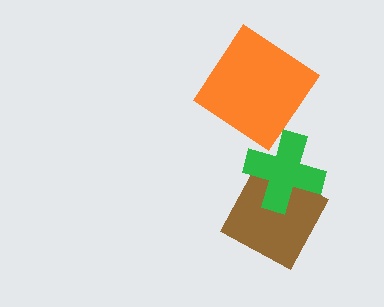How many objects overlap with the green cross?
1 object overlaps with the green cross.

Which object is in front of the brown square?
The green cross is in front of the brown square.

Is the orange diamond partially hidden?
No, no other shape covers it.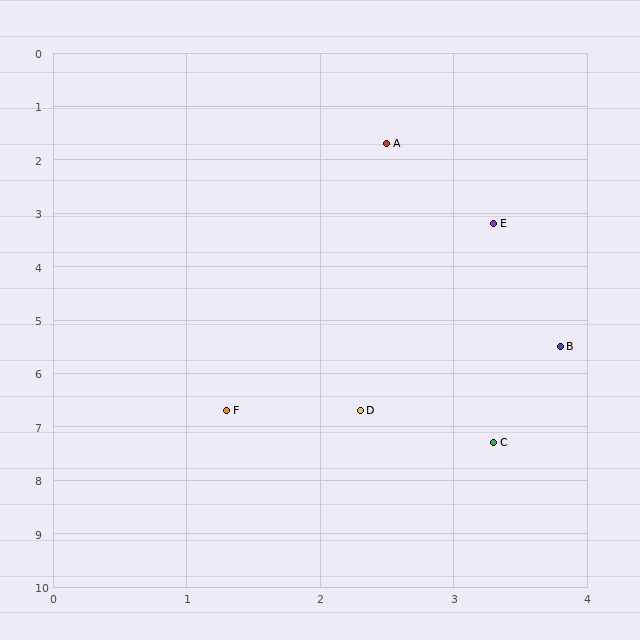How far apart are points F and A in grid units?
Points F and A are about 5.1 grid units apart.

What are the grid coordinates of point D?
Point D is at approximately (2.3, 6.7).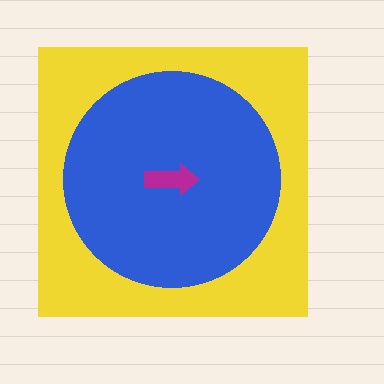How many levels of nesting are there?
3.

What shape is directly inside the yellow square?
The blue circle.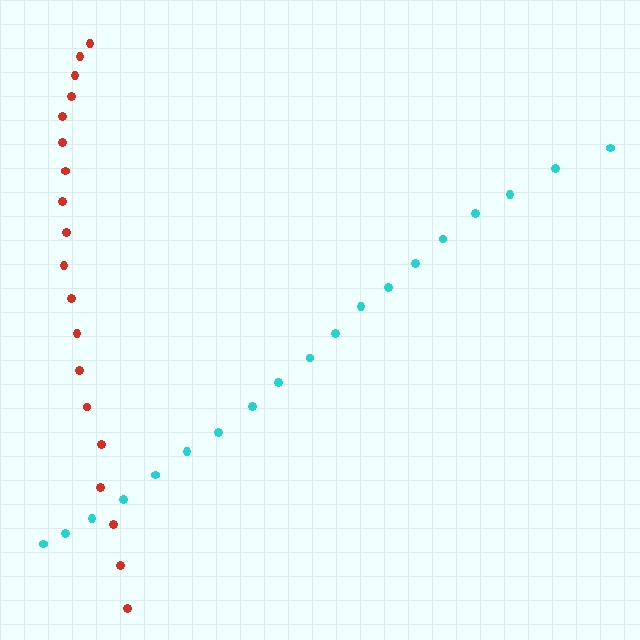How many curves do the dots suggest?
There are 2 distinct paths.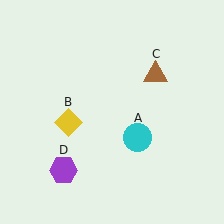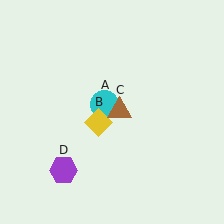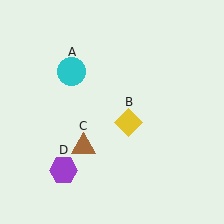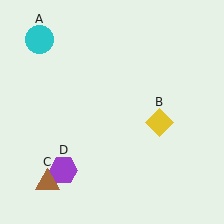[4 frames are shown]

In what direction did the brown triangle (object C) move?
The brown triangle (object C) moved down and to the left.